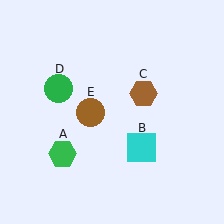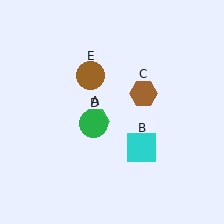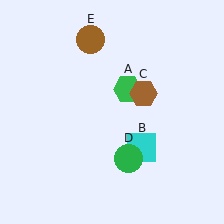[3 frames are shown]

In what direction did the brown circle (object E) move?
The brown circle (object E) moved up.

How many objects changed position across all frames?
3 objects changed position: green hexagon (object A), green circle (object D), brown circle (object E).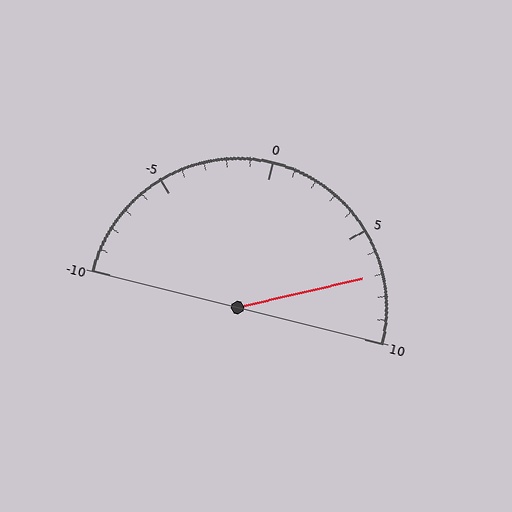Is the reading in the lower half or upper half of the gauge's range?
The reading is in the upper half of the range (-10 to 10).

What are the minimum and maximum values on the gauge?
The gauge ranges from -10 to 10.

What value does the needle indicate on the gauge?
The needle indicates approximately 7.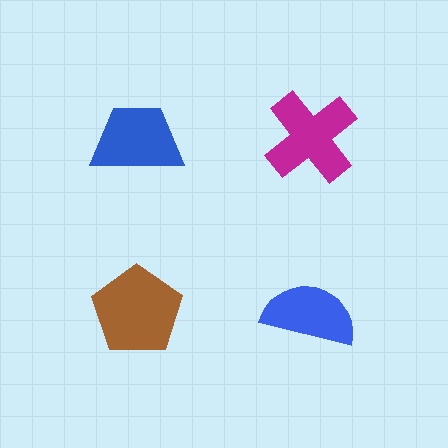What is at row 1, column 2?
A magenta cross.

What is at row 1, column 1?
A blue trapezoid.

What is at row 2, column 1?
A brown pentagon.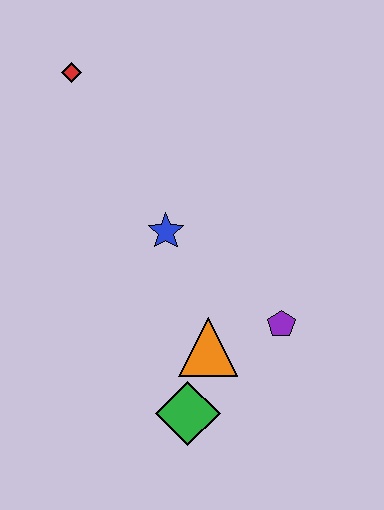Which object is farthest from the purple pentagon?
The red diamond is farthest from the purple pentagon.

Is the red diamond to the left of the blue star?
Yes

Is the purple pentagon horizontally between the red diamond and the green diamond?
No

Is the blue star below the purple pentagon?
No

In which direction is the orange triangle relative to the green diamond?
The orange triangle is above the green diamond.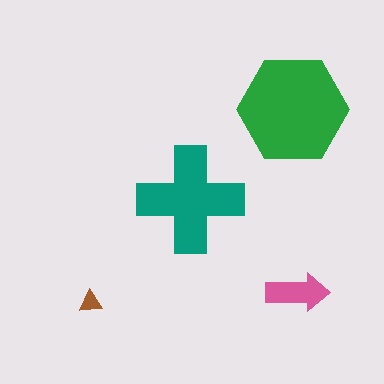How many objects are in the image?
There are 4 objects in the image.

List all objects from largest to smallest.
The green hexagon, the teal cross, the pink arrow, the brown triangle.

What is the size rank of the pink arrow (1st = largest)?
3rd.